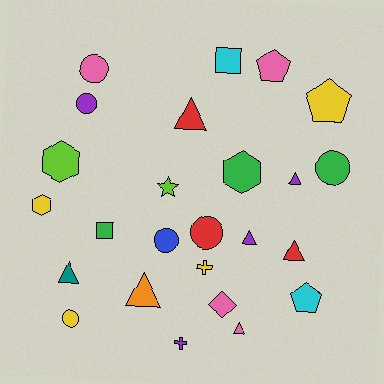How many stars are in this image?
There is 1 star.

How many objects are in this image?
There are 25 objects.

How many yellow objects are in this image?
There are 4 yellow objects.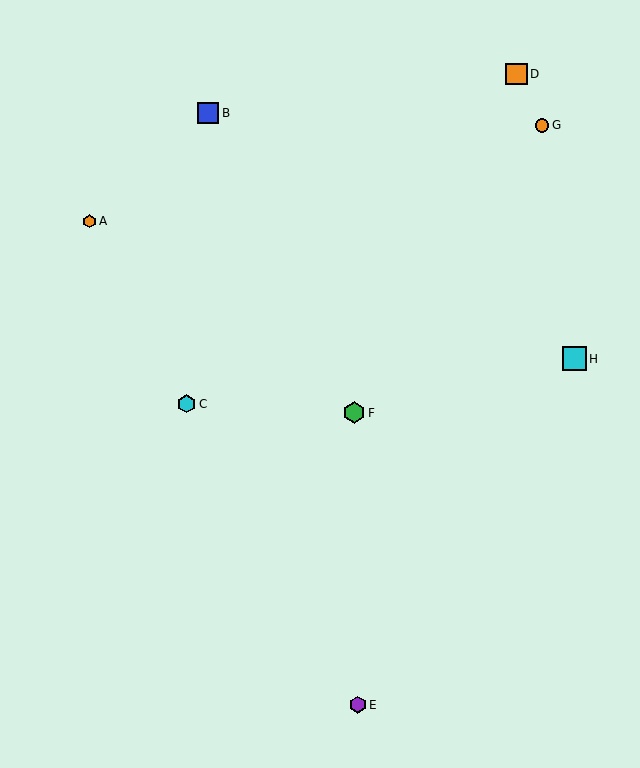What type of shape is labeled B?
Shape B is a blue square.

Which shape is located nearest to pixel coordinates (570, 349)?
The cyan square (labeled H) at (574, 359) is nearest to that location.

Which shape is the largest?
The cyan square (labeled H) is the largest.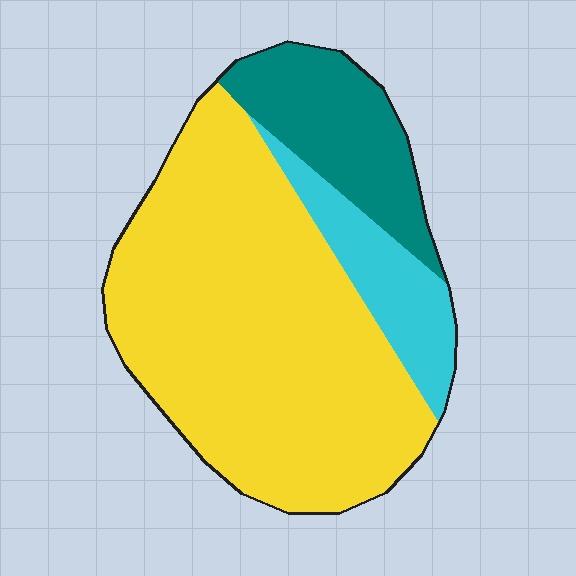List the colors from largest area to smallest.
From largest to smallest: yellow, teal, cyan.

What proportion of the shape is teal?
Teal takes up between a sixth and a third of the shape.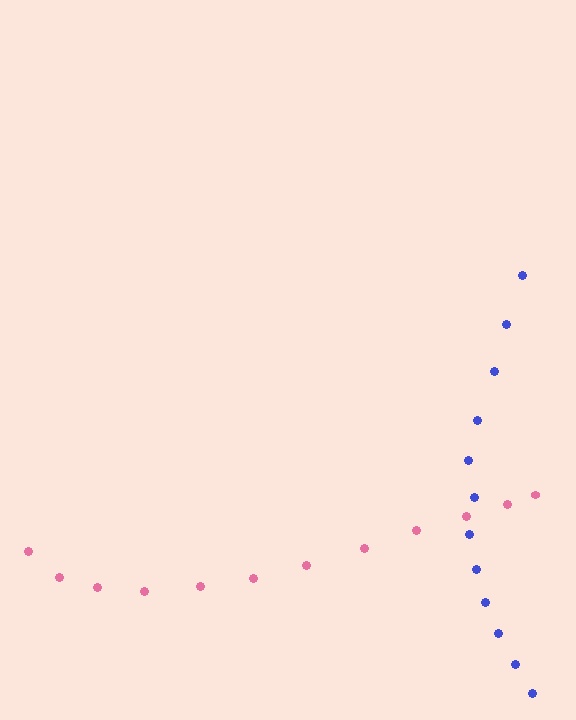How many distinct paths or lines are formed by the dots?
There are 2 distinct paths.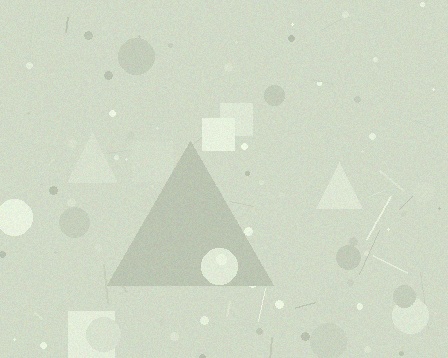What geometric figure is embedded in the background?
A triangle is embedded in the background.